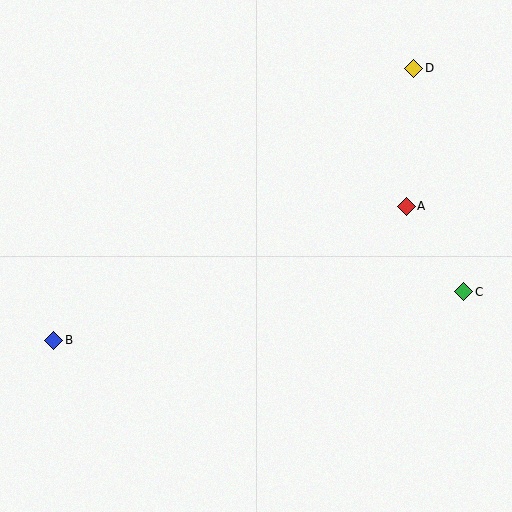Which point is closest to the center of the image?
Point A at (406, 206) is closest to the center.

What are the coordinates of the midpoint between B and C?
The midpoint between B and C is at (259, 316).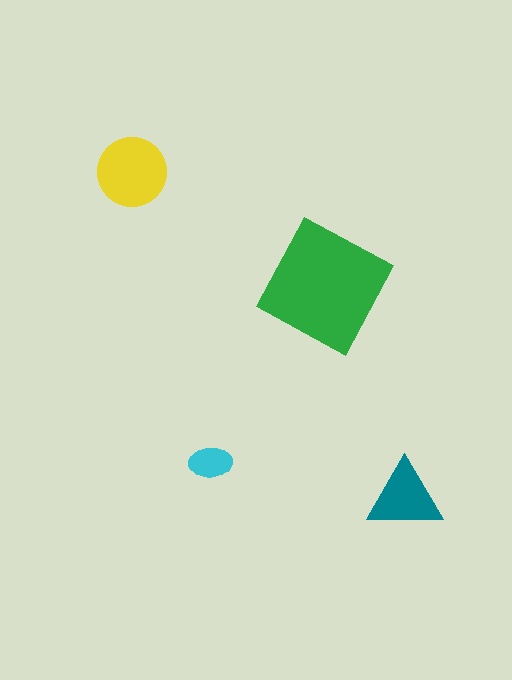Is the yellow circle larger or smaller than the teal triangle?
Larger.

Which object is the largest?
The green square.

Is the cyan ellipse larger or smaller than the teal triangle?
Smaller.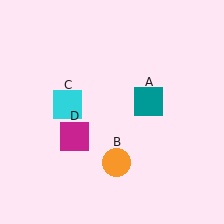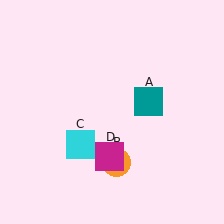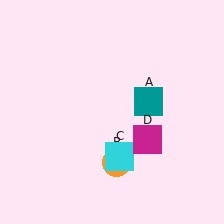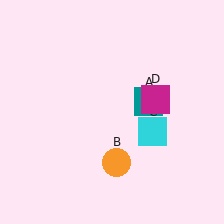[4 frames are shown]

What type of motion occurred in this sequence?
The cyan square (object C), magenta square (object D) rotated counterclockwise around the center of the scene.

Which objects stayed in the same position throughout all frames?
Teal square (object A) and orange circle (object B) remained stationary.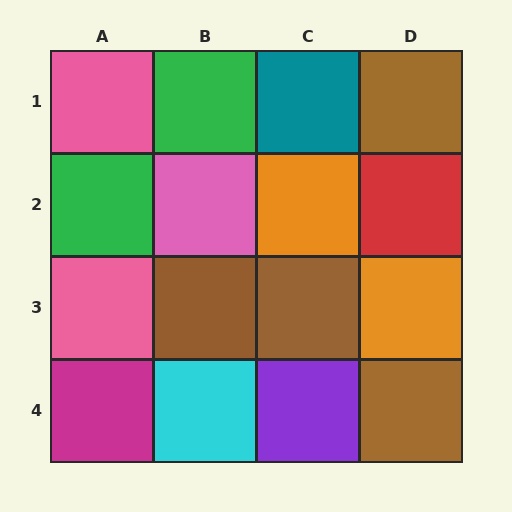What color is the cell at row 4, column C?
Purple.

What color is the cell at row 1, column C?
Teal.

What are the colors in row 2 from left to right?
Green, pink, orange, red.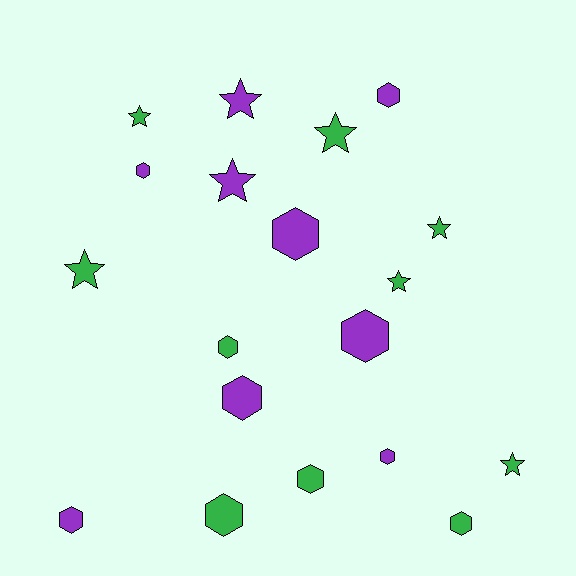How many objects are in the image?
There are 19 objects.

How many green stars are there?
There are 6 green stars.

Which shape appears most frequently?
Hexagon, with 11 objects.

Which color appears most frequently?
Green, with 10 objects.